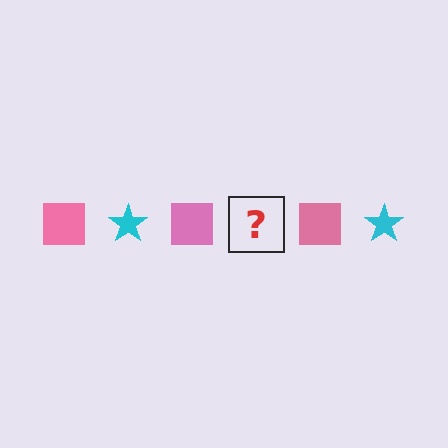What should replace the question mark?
The question mark should be replaced with a cyan star.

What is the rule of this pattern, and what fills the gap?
The rule is that the pattern alternates between pink square and cyan star. The gap should be filled with a cyan star.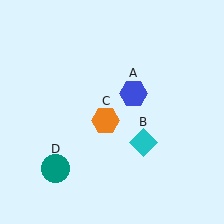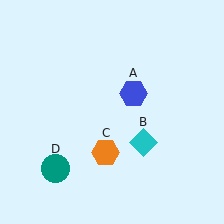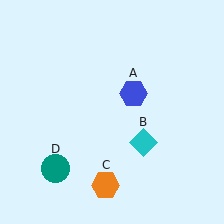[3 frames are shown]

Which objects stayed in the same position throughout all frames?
Blue hexagon (object A) and cyan diamond (object B) and teal circle (object D) remained stationary.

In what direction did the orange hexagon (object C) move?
The orange hexagon (object C) moved down.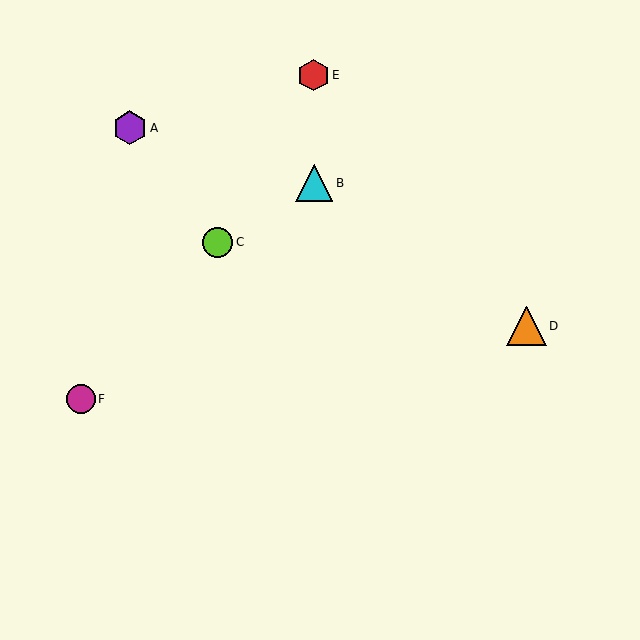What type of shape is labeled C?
Shape C is a lime circle.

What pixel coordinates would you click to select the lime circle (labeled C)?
Click at (218, 242) to select the lime circle C.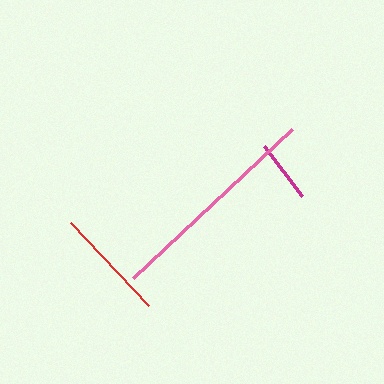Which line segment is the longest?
The pink line is the longest at approximately 219 pixels.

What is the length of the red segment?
The red segment is approximately 114 pixels long.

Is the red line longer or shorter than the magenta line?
The red line is longer than the magenta line.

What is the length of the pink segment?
The pink segment is approximately 219 pixels long.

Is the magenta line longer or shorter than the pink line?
The pink line is longer than the magenta line.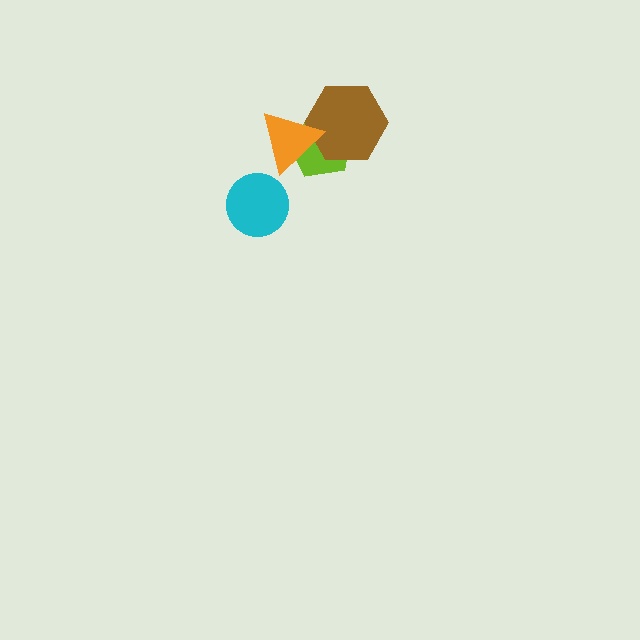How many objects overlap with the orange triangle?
2 objects overlap with the orange triangle.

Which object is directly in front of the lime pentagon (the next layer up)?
The brown hexagon is directly in front of the lime pentagon.